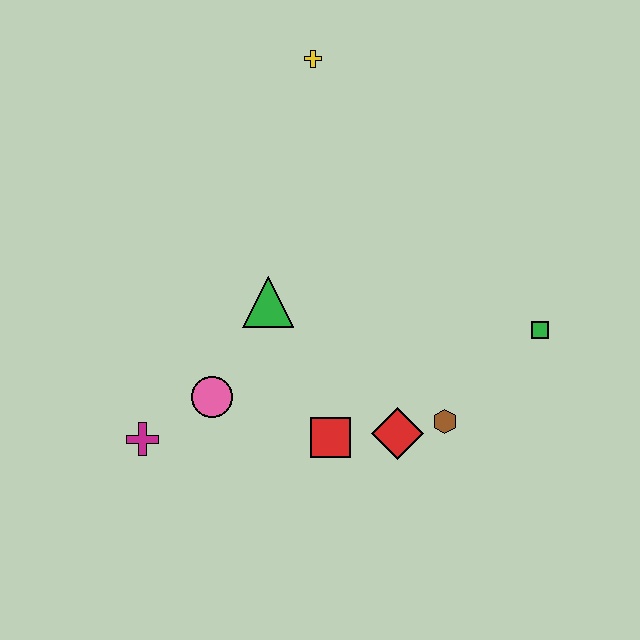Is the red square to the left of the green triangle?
No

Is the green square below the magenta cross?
No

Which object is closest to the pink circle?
The magenta cross is closest to the pink circle.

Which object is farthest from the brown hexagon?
The yellow cross is farthest from the brown hexagon.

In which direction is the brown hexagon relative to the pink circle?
The brown hexagon is to the right of the pink circle.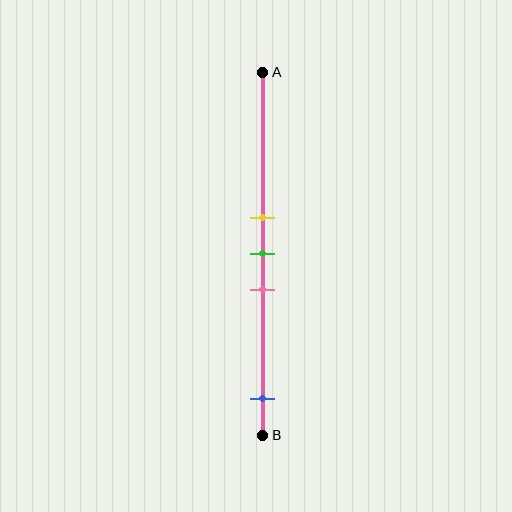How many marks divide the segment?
There are 4 marks dividing the segment.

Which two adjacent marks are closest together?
The yellow and green marks are the closest adjacent pair.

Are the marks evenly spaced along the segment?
No, the marks are not evenly spaced.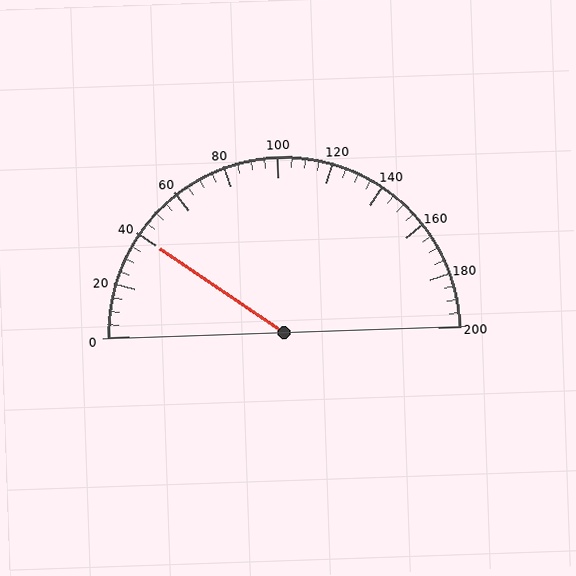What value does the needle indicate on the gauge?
The needle indicates approximately 40.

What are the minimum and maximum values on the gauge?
The gauge ranges from 0 to 200.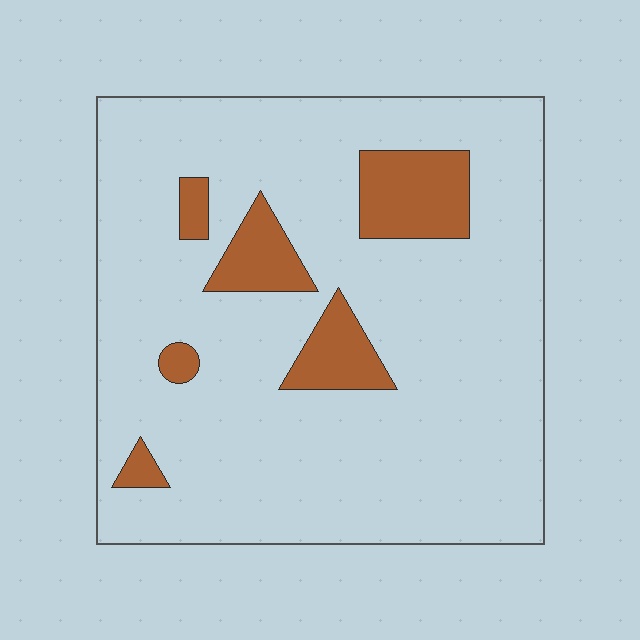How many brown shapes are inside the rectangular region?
6.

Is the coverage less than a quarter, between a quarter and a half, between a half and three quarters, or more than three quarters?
Less than a quarter.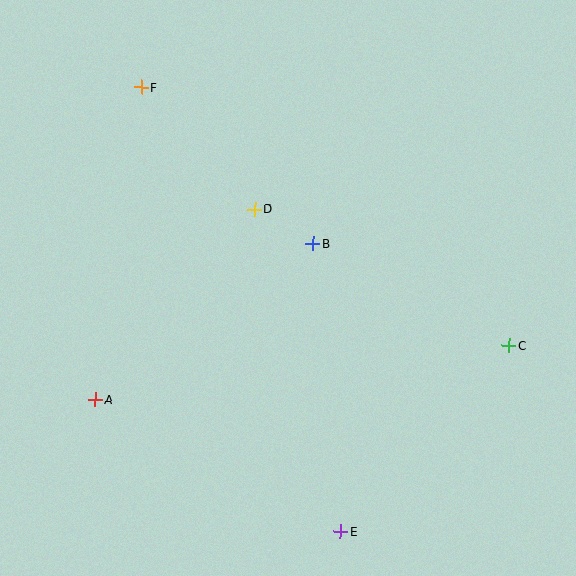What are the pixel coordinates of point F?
Point F is at (141, 87).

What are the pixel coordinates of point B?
Point B is at (313, 244).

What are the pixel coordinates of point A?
Point A is at (95, 400).